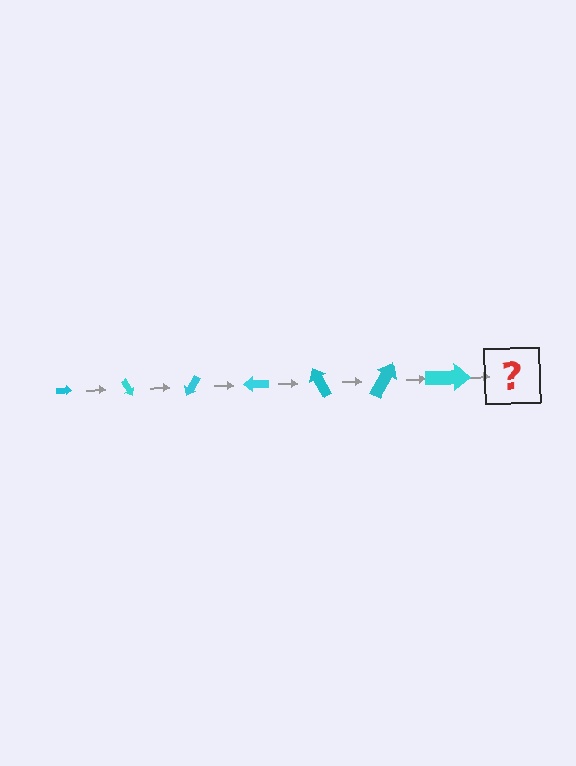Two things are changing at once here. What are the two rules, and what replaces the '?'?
The two rules are that the arrow grows larger each step and it rotates 60 degrees each step. The '?' should be an arrow, larger than the previous one and rotated 420 degrees from the start.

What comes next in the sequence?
The next element should be an arrow, larger than the previous one and rotated 420 degrees from the start.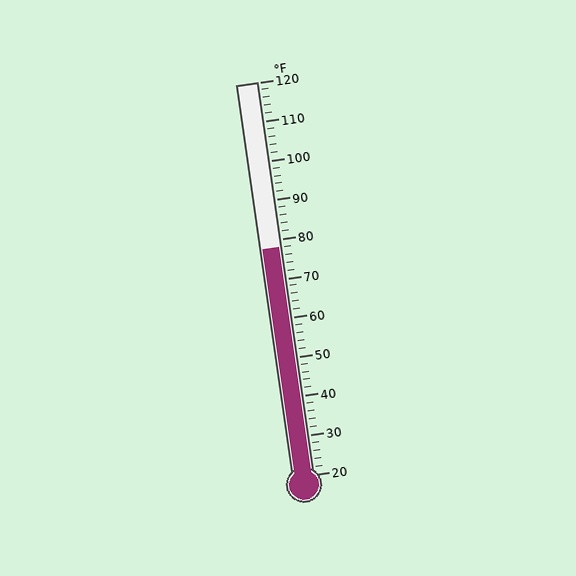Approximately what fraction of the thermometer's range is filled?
The thermometer is filled to approximately 60% of its range.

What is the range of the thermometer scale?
The thermometer scale ranges from 20°F to 120°F.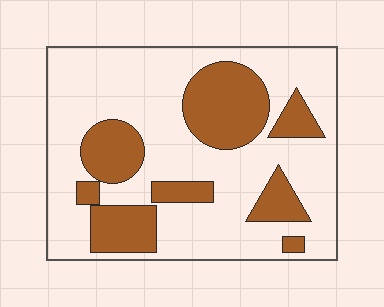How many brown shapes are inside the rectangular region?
8.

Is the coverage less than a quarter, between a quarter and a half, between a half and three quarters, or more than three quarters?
Between a quarter and a half.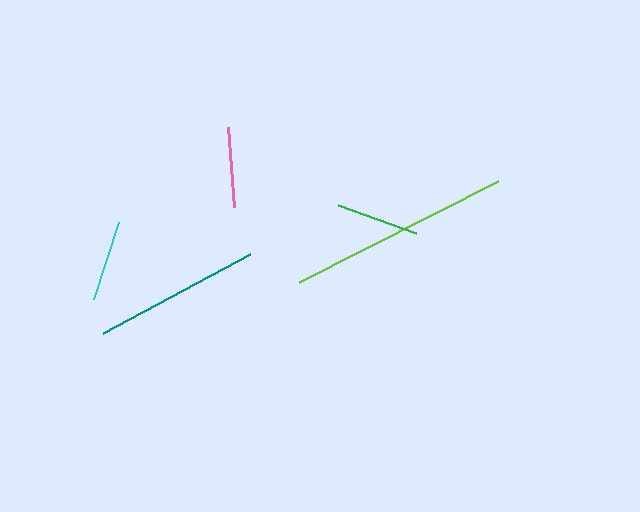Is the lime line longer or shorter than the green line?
The lime line is longer than the green line.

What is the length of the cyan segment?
The cyan segment is approximately 81 pixels long.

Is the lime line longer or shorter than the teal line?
The lime line is longer than the teal line.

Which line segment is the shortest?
The pink line is the shortest at approximately 80 pixels.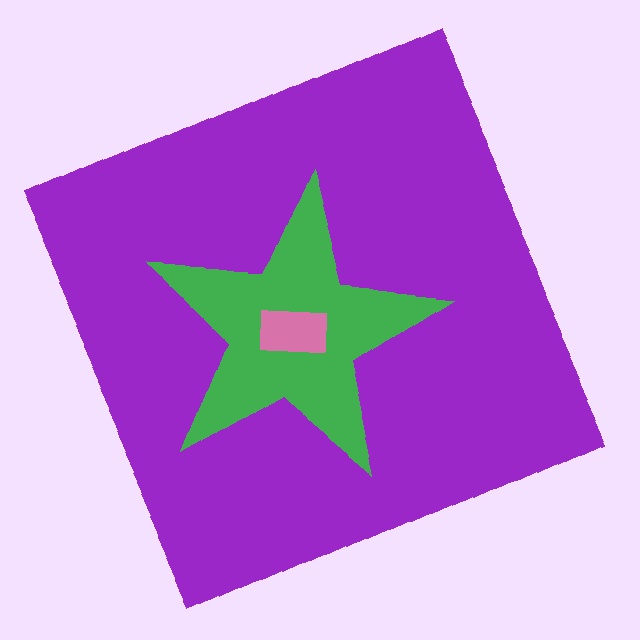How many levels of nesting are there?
3.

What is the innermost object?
The pink rectangle.